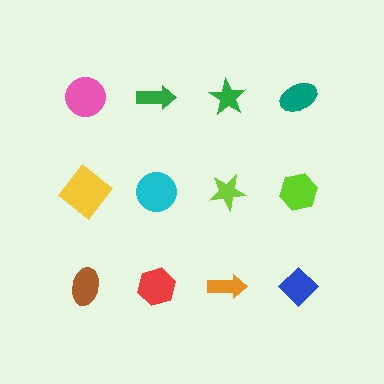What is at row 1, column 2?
A green arrow.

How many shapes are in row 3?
4 shapes.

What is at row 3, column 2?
A red hexagon.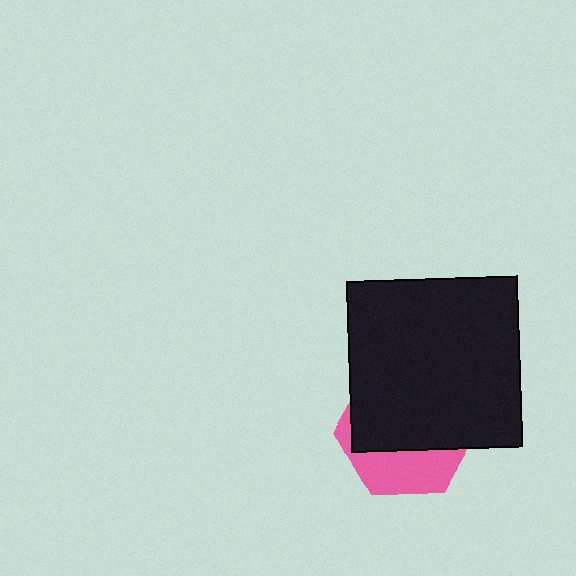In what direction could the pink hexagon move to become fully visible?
The pink hexagon could move down. That would shift it out from behind the black square entirely.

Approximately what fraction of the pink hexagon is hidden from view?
Roughly 67% of the pink hexagon is hidden behind the black square.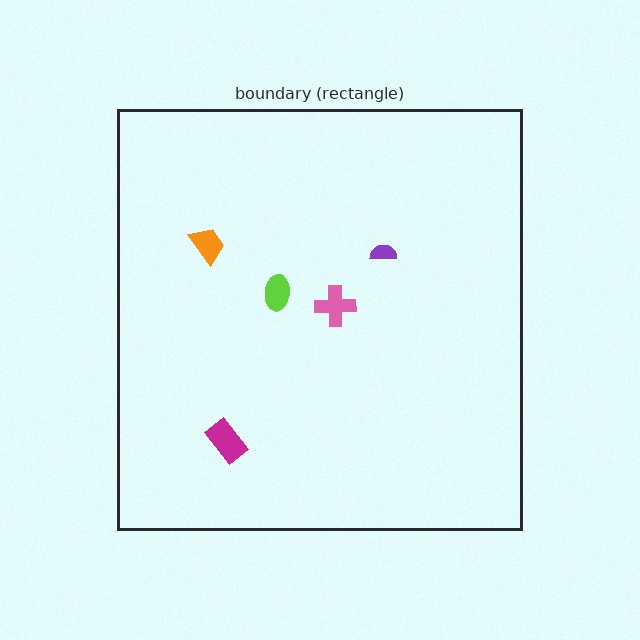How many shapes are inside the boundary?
5 inside, 0 outside.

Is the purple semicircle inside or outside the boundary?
Inside.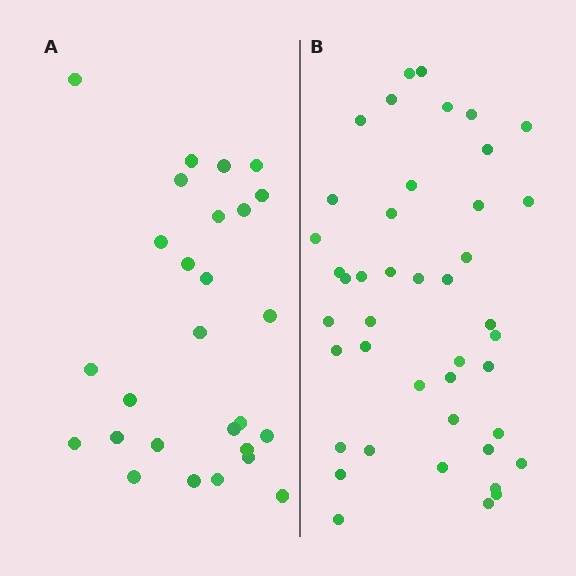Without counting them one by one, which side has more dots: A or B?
Region B (the right region) has more dots.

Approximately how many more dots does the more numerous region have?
Region B has approximately 15 more dots than region A.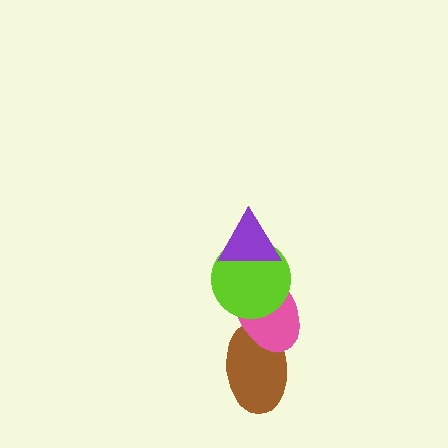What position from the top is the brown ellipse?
The brown ellipse is 4th from the top.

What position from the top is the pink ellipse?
The pink ellipse is 3rd from the top.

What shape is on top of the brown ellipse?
The pink ellipse is on top of the brown ellipse.